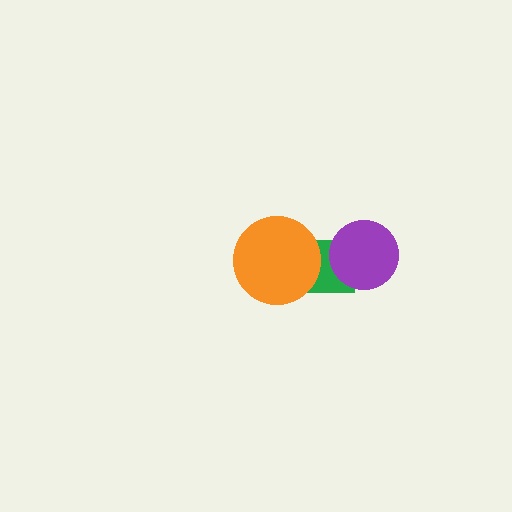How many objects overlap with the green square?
2 objects overlap with the green square.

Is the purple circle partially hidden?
No, no other shape covers it.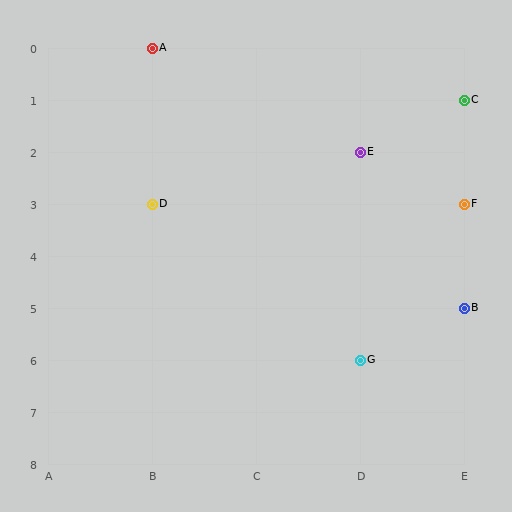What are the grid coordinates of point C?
Point C is at grid coordinates (E, 1).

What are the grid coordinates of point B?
Point B is at grid coordinates (E, 5).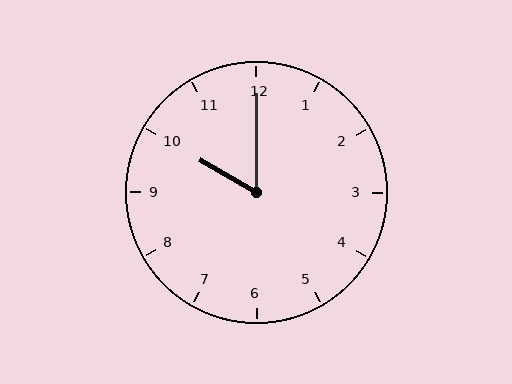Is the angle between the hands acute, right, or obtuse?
It is acute.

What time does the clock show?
10:00.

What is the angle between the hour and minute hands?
Approximately 60 degrees.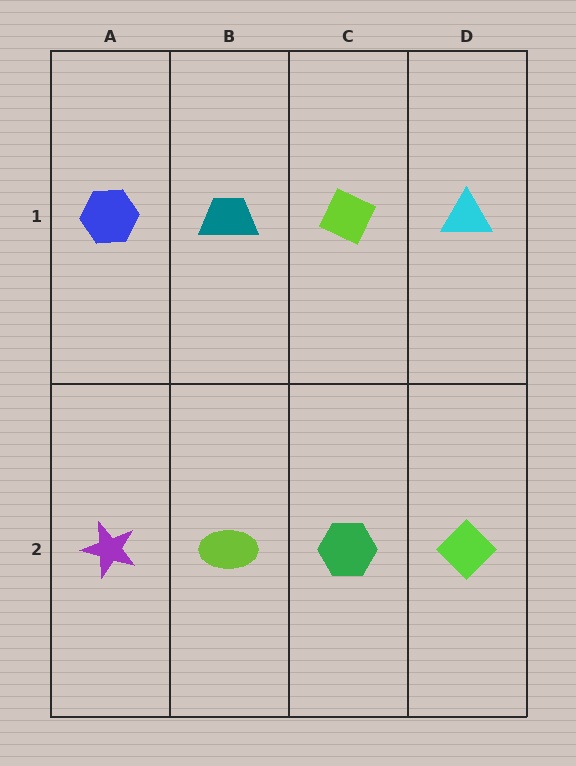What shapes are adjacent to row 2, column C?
A lime diamond (row 1, column C), a lime ellipse (row 2, column B), a lime diamond (row 2, column D).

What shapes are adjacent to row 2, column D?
A cyan triangle (row 1, column D), a green hexagon (row 2, column C).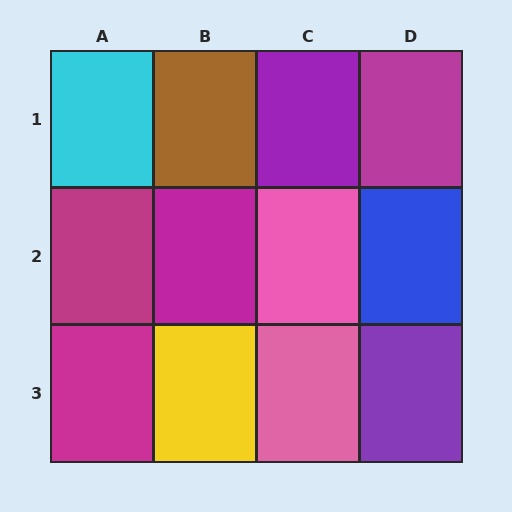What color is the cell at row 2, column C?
Pink.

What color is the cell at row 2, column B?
Magenta.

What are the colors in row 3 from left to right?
Magenta, yellow, pink, purple.